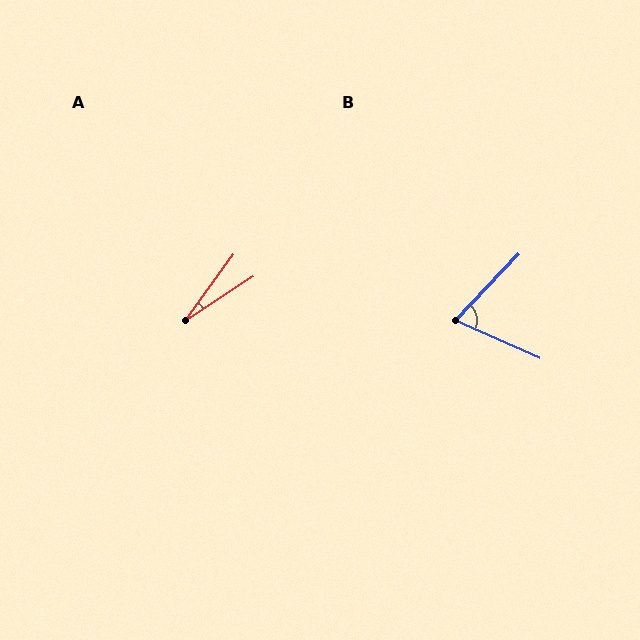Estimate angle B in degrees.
Approximately 70 degrees.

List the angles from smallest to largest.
A (21°), B (70°).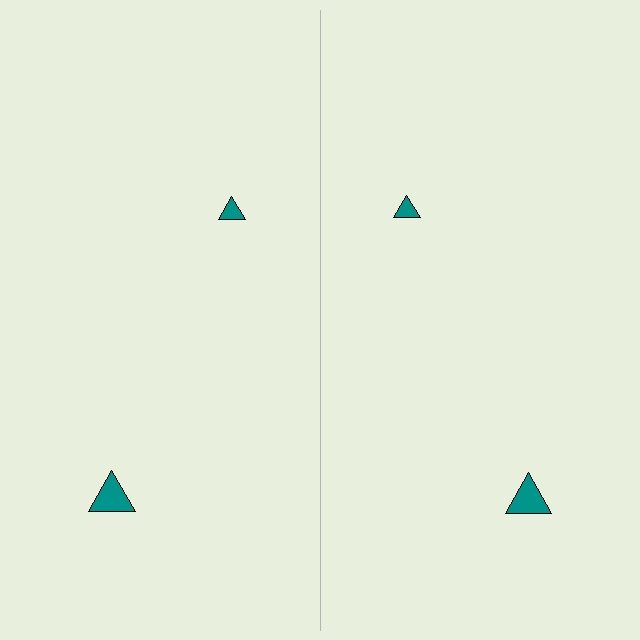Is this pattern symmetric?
Yes, this pattern has bilateral (reflection) symmetry.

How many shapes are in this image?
There are 4 shapes in this image.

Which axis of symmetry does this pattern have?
The pattern has a vertical axis of symmetry running through the center of the image.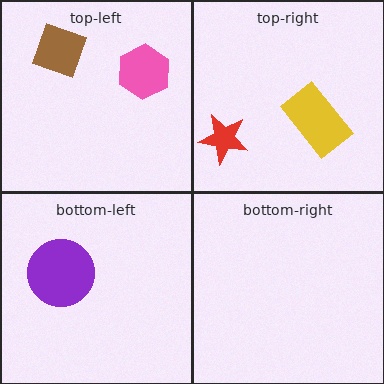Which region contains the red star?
The top-right region.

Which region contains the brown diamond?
The top-left region.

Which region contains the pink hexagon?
The top-left region.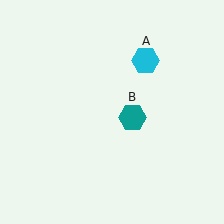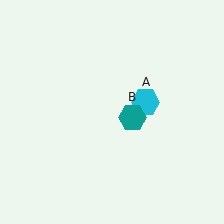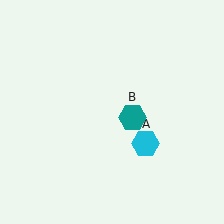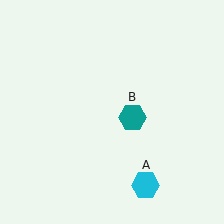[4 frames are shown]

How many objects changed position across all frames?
1 object changed position: cyan hexagon (object A).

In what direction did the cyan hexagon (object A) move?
The cyan hexagon (object A) moved down.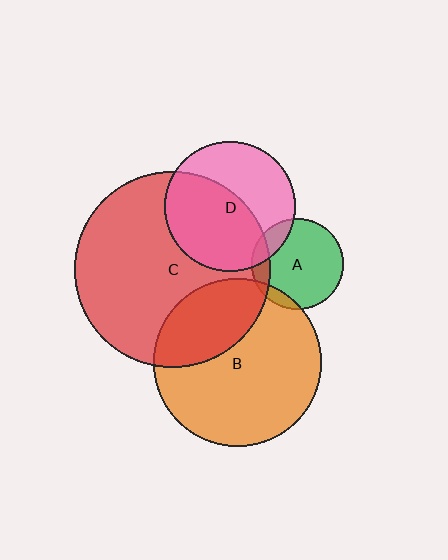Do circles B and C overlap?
Yes.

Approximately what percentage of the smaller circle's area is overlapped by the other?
Approximately 30%.